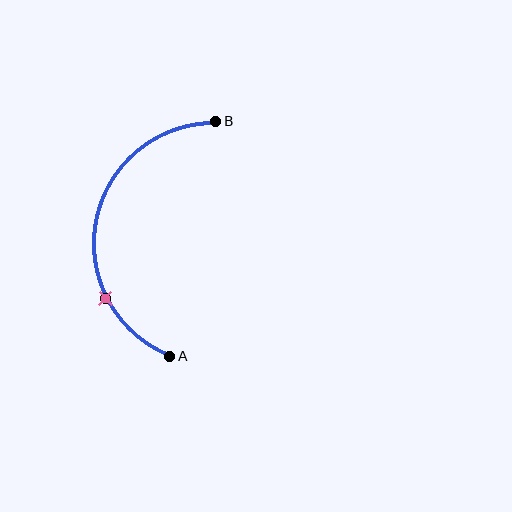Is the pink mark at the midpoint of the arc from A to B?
No. The pink mark lies on the arc but is closer to endpoint A. The arc midpoint would be at the point on the curve equidistant along the arc from both A and B.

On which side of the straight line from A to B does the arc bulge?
The arc bulges to the left of the straight line connecting A and B.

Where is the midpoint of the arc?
The arc midpoint is the point on the curve farthest from the straight line joining A and B. It sits to the left of that line.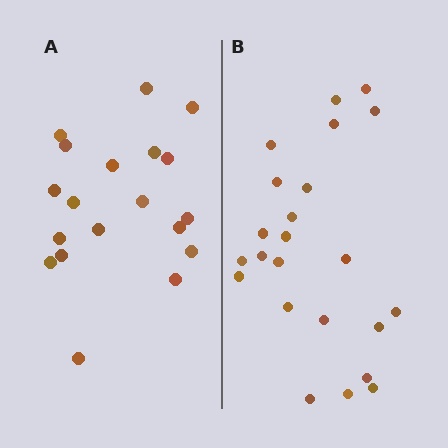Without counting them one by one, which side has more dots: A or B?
Region B (the right region) has more dots.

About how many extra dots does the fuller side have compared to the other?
Region B has about 4 more dots than region A.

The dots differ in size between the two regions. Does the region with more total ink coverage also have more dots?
No. Region A has more total ink coverage because its dots are larger, but region B actually contains more individual dots. Total area can be misleading — the number of items is what matters here.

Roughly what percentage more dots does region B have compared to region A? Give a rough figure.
About 20% more.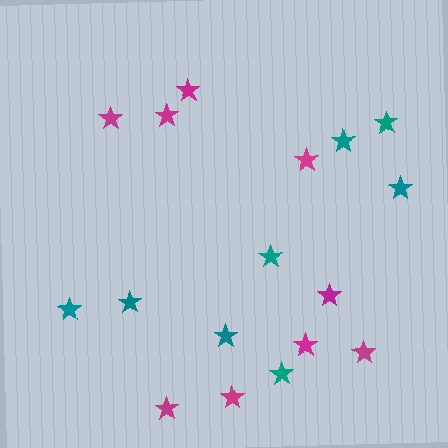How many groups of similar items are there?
There are 2 groups: one group of teal stars (8) and one group of magenta stars (9).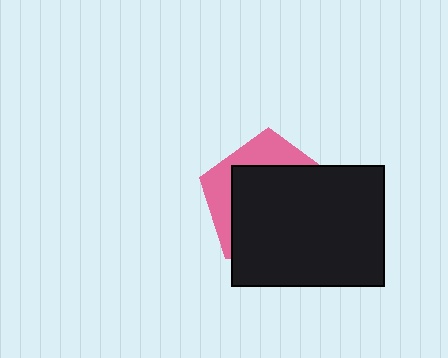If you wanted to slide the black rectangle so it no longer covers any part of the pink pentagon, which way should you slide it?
Slide it toward the lower-right — that is the most direct way to separate the two shapes.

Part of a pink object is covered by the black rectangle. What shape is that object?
It is a pentagon.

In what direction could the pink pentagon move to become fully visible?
The pink pentagon could move toward the upper-left. That would shift it out from behind the black rectangle entirely.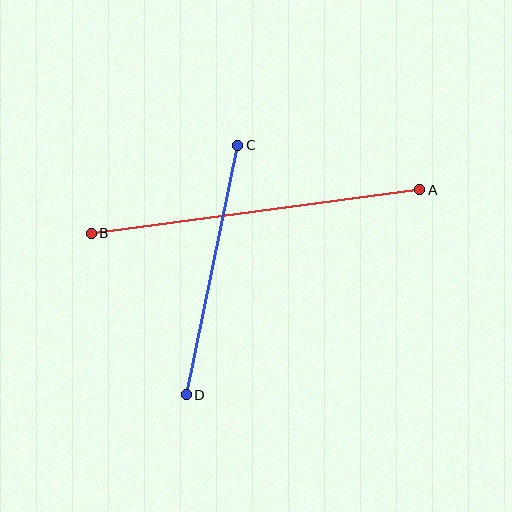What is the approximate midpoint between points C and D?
The midpoint is at approximately (212, 270) pixels.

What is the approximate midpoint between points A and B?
The midpoint is at approximately (256, 212) pixels.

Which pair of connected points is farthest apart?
Points A and B are farthest apart.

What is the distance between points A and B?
The distance is approximately 331 pixels.